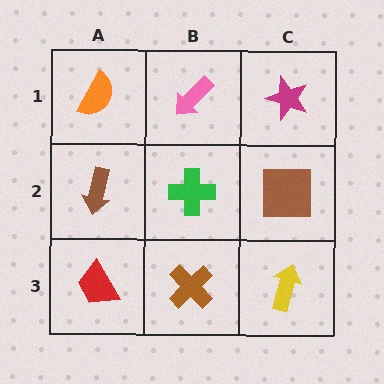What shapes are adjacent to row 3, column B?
A green cross (row 2, column B), a red trapezoid (row 3, column A), a yellow arrow (row 3, column C).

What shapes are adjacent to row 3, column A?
A brown arrow (row 2, column A), a brown cross (row 3, column B).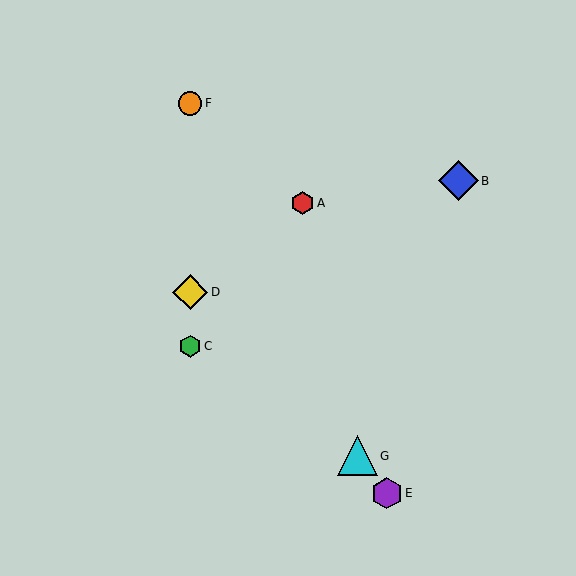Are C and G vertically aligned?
No, C is at x≈190 and G is at x≈357.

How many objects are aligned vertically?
3 objects (C, D, F) are aligned vertically.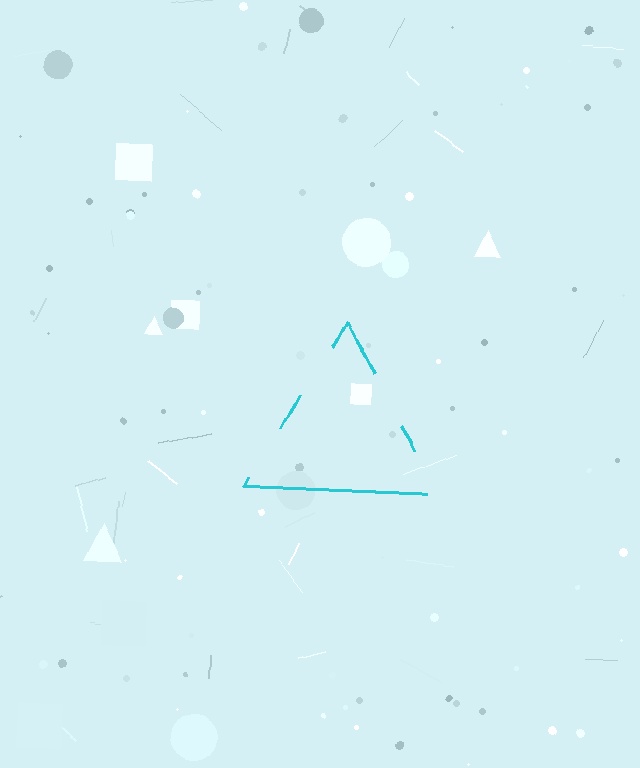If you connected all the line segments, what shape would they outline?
They would outline a triangle.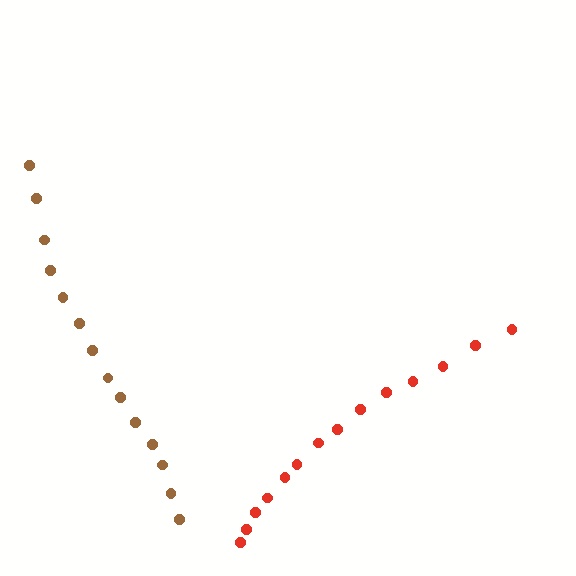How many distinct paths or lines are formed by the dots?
There are 2 distinct paths.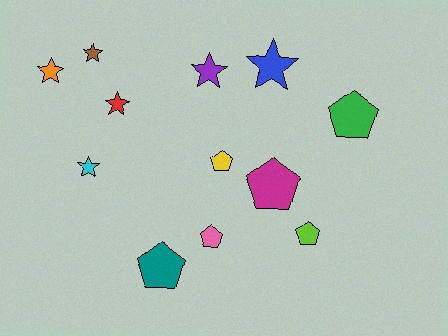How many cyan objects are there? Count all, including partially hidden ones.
There is 1 cyan object.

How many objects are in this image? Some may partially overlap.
There are 12 objects.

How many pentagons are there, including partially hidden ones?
There are 6 pentagons.